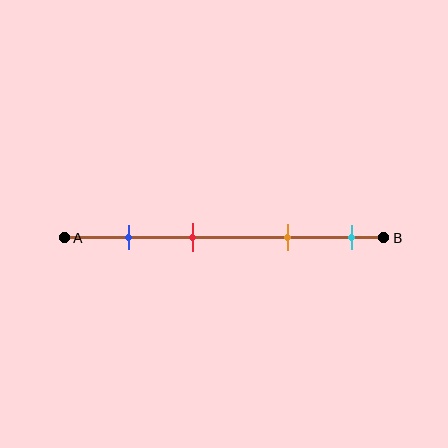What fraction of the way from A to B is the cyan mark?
The cyan mark is approximately 90% (0.9) of the way from A to B.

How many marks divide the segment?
There are 4 marks dividing the segment.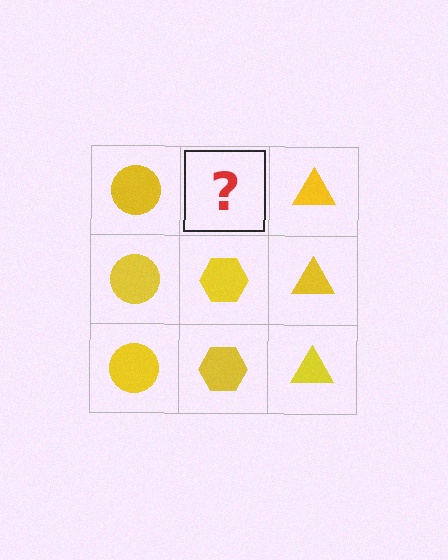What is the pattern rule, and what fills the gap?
The rule is that each column has a consistent shape. The gap should be filled with a yellow hexagon.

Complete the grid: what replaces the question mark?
The question mark should be replaced with a yellow hexagon.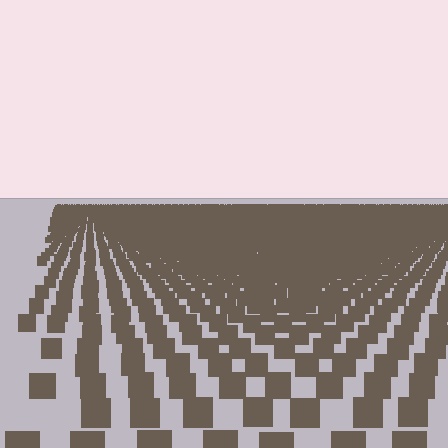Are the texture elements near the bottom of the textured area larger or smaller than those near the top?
Larger. Near the bottom, elements are closer to the viewer and appear at a bigger on-screen size.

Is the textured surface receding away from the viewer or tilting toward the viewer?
The surface is receding away from the viewer. Texture elements get smaller and denser toward the top.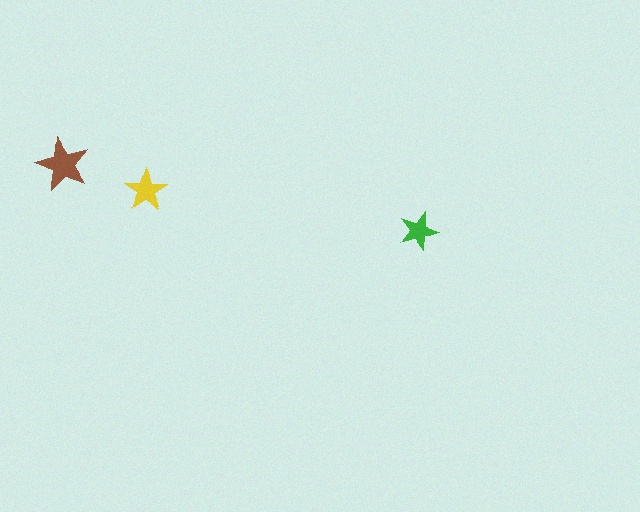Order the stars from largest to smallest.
the brown one, the yellow one, the green one.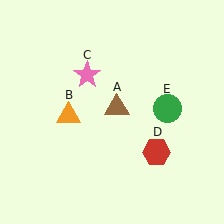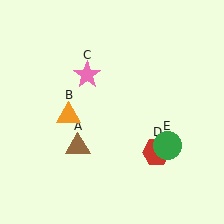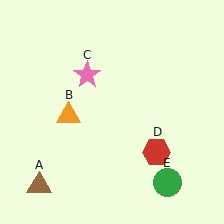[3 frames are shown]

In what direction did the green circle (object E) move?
The green circle (object E) moved down.